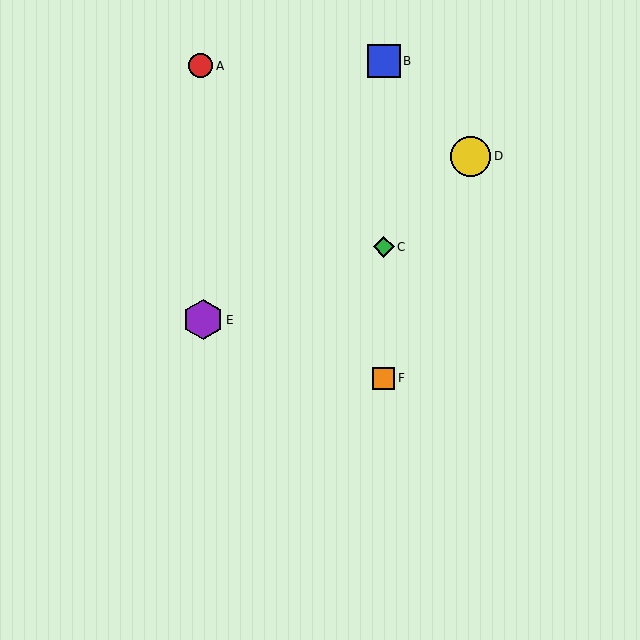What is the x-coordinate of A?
Object A is at x≈201.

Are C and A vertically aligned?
No, C is at x≈384 and A is at x≈201.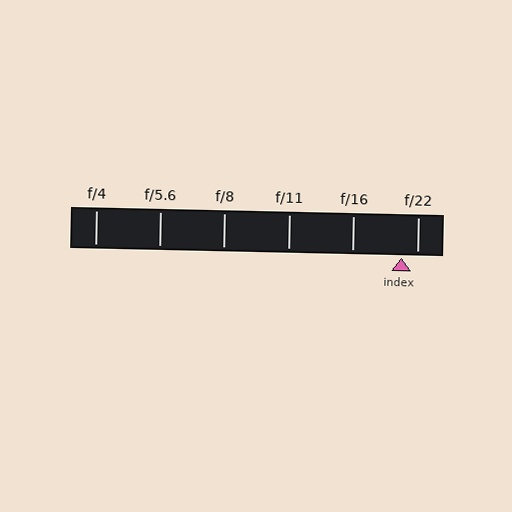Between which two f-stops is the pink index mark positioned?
The index mark is between f/16 and f/22.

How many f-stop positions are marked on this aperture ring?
There are 6 f-stop positions marked.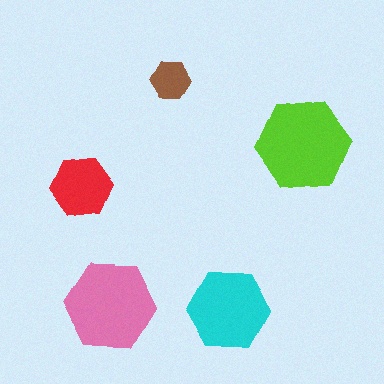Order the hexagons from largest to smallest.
the lime one, the pink one, the cyan one, the red one, the brown one.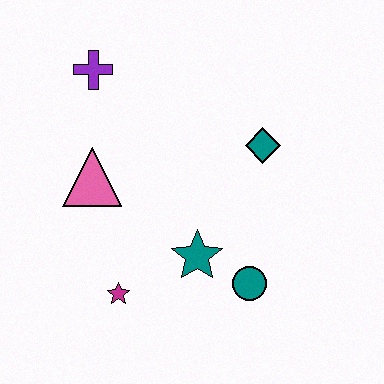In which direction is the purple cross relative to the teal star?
The purple cross is above the teal star.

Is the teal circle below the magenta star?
No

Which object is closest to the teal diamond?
The teal star is closest to the teal diamond.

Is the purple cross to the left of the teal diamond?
Yes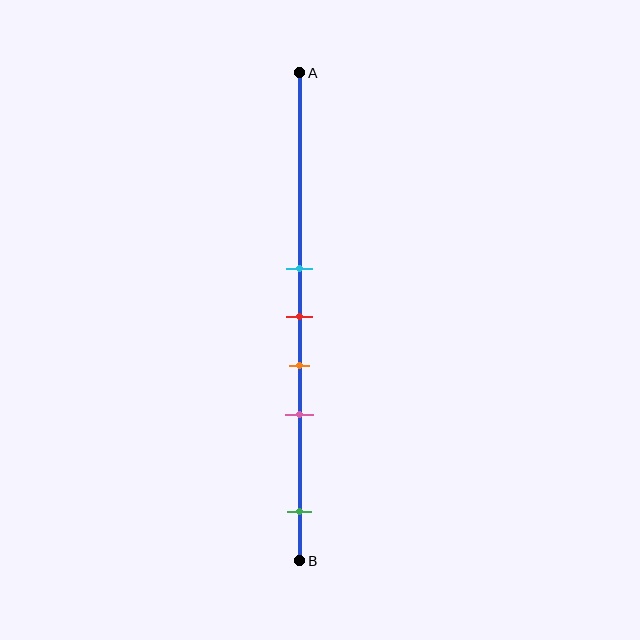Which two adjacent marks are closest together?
The cyan and red marks are the closest adjacent pair.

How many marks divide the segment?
There are 5 marks dividing the segment.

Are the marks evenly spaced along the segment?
No, the marks are not evenly spaced.